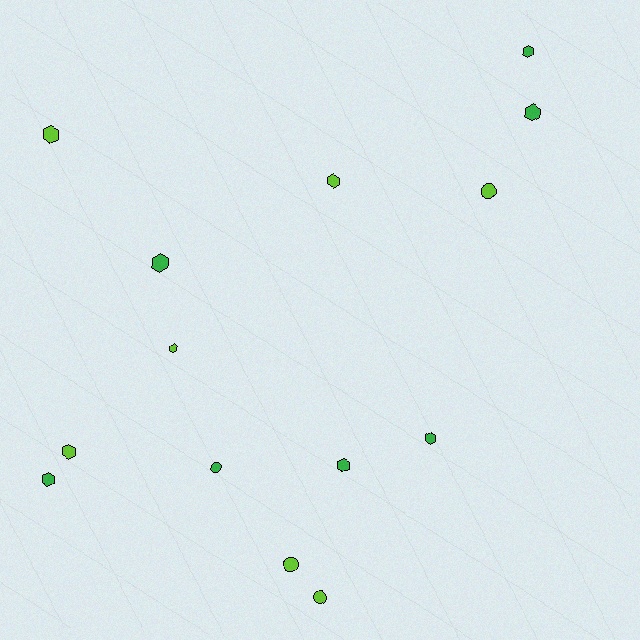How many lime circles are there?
There are 3 lime circles.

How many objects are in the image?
There are 14 objects.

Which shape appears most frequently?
Hexagon, with 10 objects.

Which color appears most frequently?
Green, with 7 objects.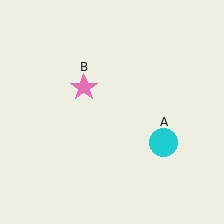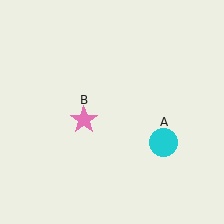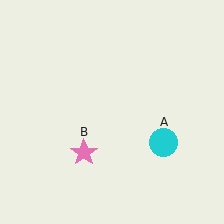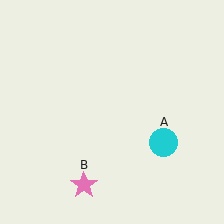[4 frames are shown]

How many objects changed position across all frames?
1 object changed position: pink star (object B).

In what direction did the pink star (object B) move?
The pink star (object B) moved down.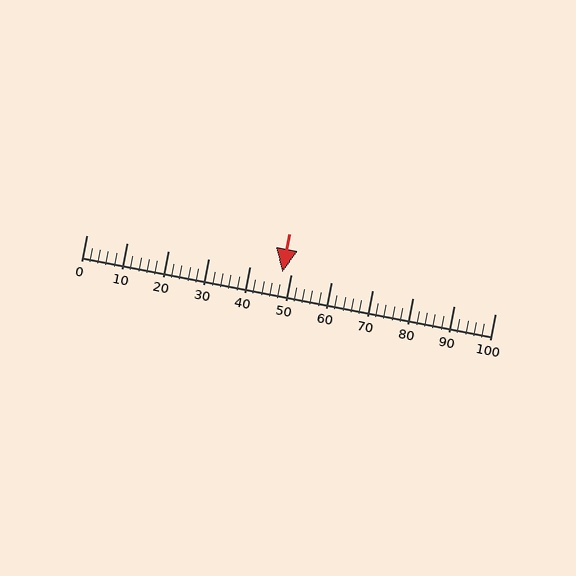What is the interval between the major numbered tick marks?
The major tick marks are spaced 10 units apart.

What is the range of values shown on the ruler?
The ruler shows values from 0 to 100.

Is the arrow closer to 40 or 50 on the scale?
The arrow is closer to 50.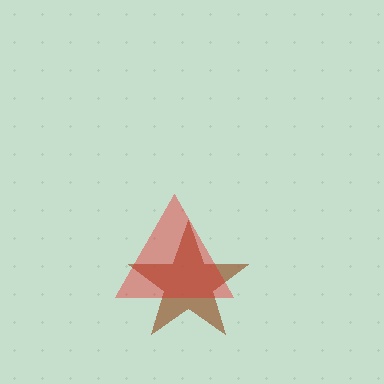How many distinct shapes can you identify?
There are 2 distinct shapes: a brown star, a red triangle.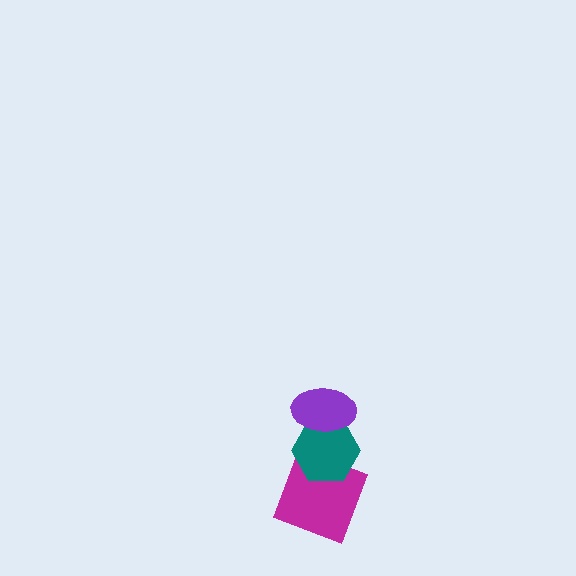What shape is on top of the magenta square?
The teal hexagon is on top of the magenta square.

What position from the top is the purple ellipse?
The purple ellipse is 1st from the top.